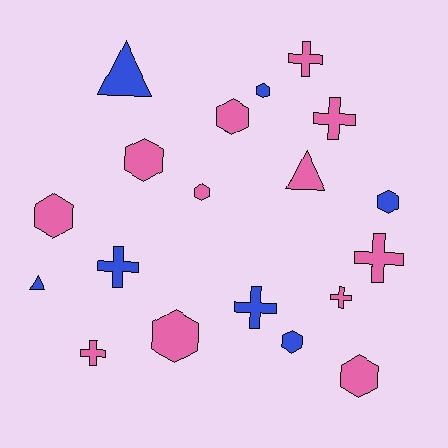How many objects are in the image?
There are 19 objects.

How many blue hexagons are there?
There are 3 blue hexagons.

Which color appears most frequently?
Pink, with 12 objects.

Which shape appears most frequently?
Hexagon, with 9 objects.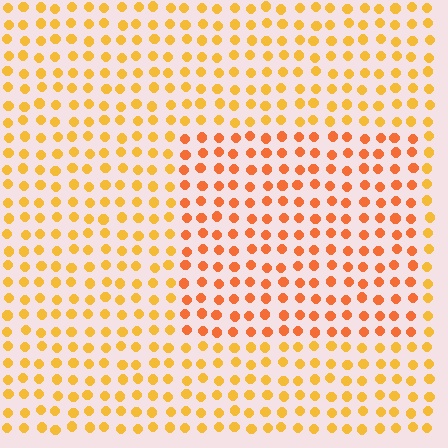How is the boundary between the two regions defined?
The boundary is defined purely by a slight shift in hue (about 25 degrees). Spacing, size, and orientation are identical on both sides.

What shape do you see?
I see a rectangle.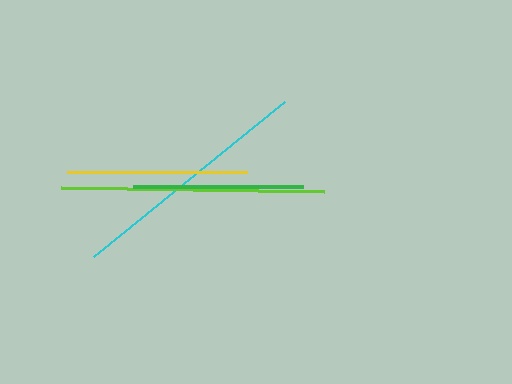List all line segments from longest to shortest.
From longest to shortest: lime, cyan, yellow, green.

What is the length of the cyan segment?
The cyan segment is approximately 246 pixels long.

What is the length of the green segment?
The green segment is approximately 170 pixels long.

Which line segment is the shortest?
The green line is the shortest at approximately 170 pixels.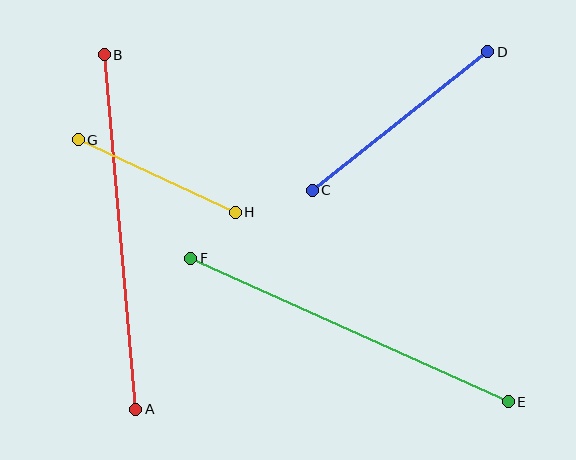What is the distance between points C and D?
The distance is approximately 224 pixels.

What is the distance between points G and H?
The distance is approximately 173 pixels.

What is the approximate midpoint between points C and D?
The midpoint is at approximately (400, 121) pixels.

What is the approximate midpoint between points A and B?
The midpoint is at approximately (120, 232) pixels.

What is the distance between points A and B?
The distance is approximately 356 pixels.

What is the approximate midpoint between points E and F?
The midpoint is at approximately (349, 330) pixels.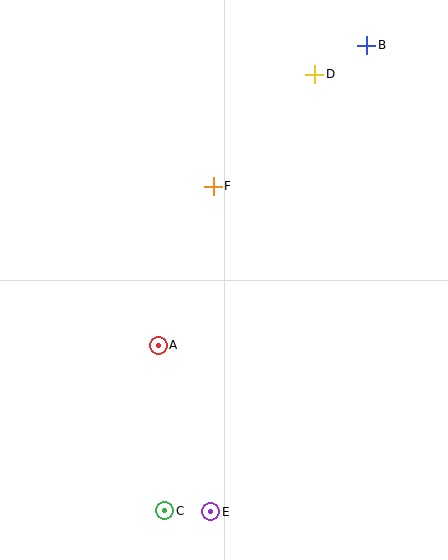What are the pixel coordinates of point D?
Point D is at (315, 74).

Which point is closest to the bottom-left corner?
Point C is closest to the bottom-left corner.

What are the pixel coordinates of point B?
Point B is at (367, 45).